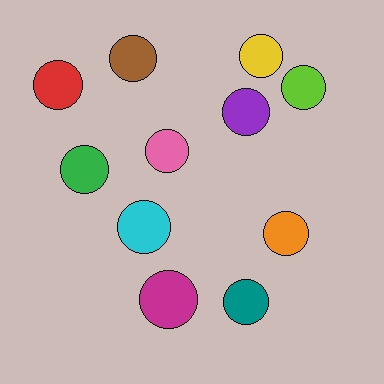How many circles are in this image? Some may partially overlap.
There are 11 circles.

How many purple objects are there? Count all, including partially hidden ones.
There is 1 purple object.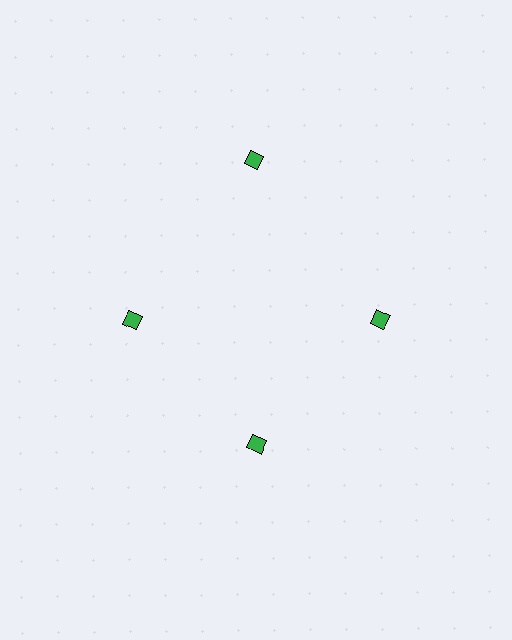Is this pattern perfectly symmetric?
No. The 4 green diamonds are arranged in a ring, but one element near the 12 o'clock position is pushed outward from the center, breaking the 4-fold rotational symmetry.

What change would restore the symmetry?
The symmetry would be restored by moving it inward, back onto the ring so that all 4 diamonds sit at equal angles and equal distance from the center.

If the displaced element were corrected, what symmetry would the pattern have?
It would have 4-fold rotational symmetry — the pattern would map onto itself every 90 degrees.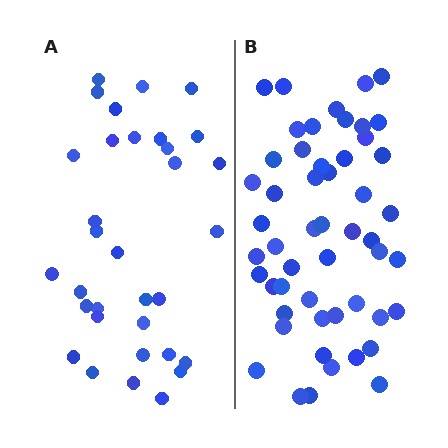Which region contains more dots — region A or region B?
Region B (the right region) has more dots.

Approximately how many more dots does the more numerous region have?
Region B has approximately 20 more dots than region A.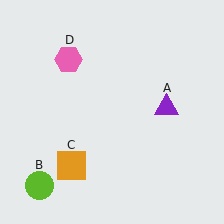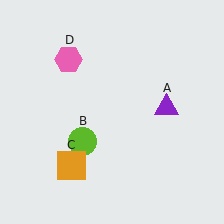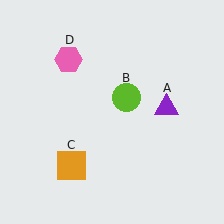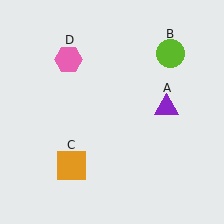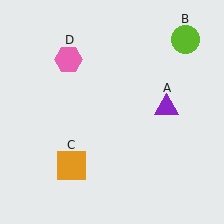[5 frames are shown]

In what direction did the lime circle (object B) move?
The lime circle (object B) moved up and to the right.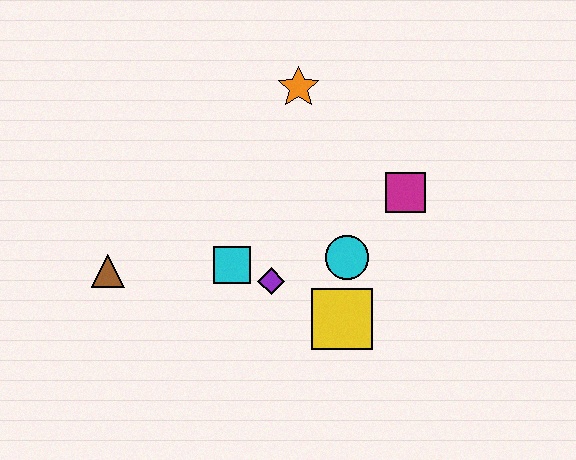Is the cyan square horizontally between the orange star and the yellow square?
No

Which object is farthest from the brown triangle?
The magenta square is farthest from the brown triangle.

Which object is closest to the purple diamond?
The cyan square is closest to the purple diamond.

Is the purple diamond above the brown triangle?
No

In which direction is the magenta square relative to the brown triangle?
The magenta square is to the right of the brown triangle.